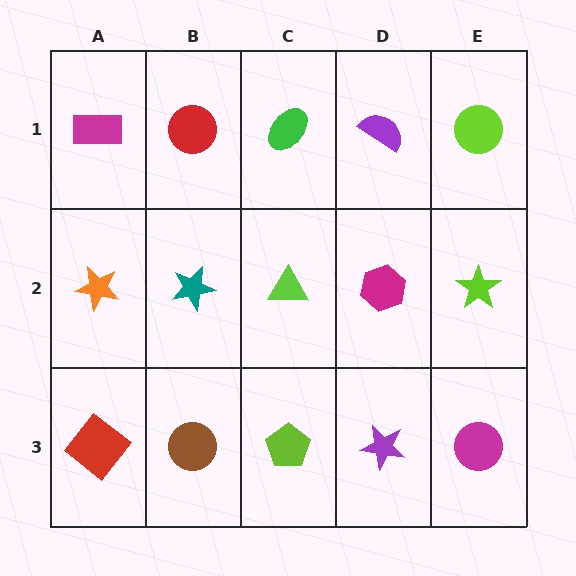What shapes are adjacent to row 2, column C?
A green ellipse (row 1, column C), a lime pentagon (row 3, column C), a teal star (row 2, column B), a magenta hexagon (row 2, column D).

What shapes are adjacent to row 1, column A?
An orange star (row 2, column A), a red circle (row 1, column B).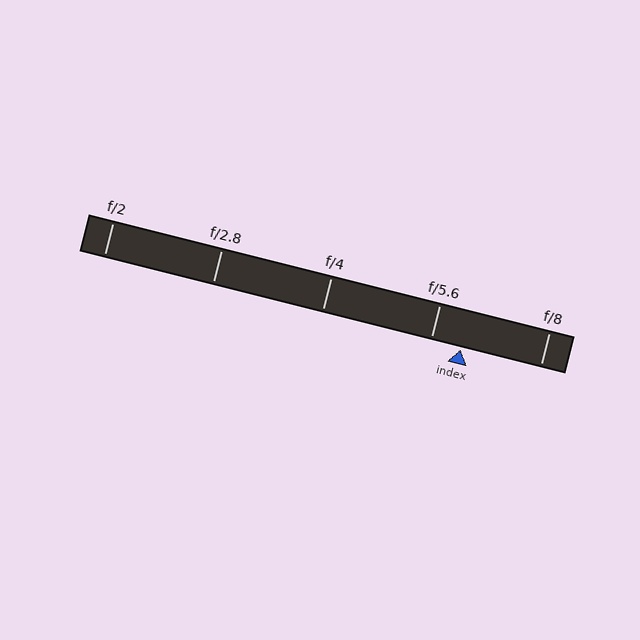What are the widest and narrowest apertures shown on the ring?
The widest aperture shown is f/2 and the narrowest is f/8.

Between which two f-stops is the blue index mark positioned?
The index mark is between f/5.6 and f/8.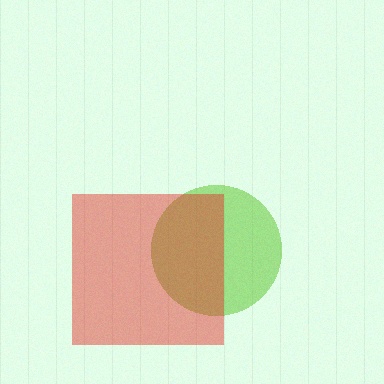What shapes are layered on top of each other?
The layered shapes are: a lime circle, a red square.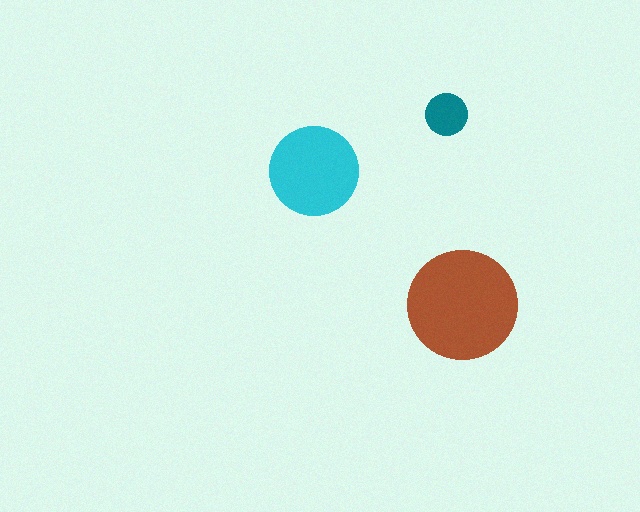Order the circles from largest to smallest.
the brown one, the cyan one, the teal one.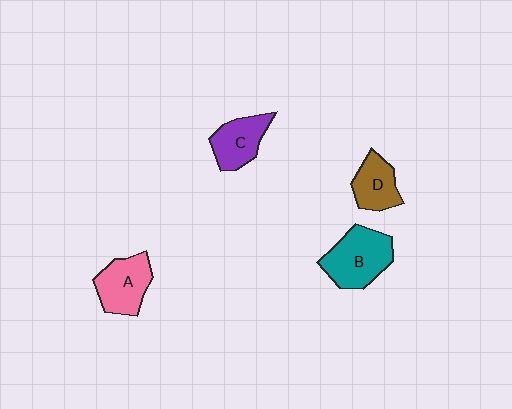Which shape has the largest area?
Shape B (teal).